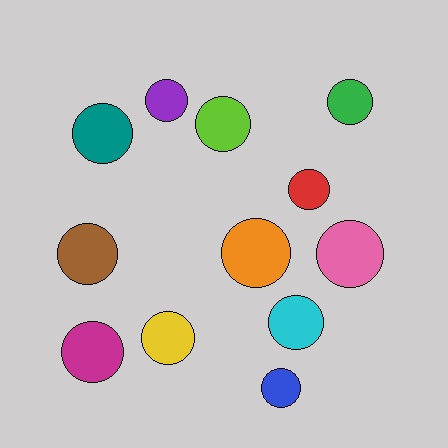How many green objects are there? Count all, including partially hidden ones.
There is 1 green object.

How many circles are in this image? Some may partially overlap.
There are 12 circles.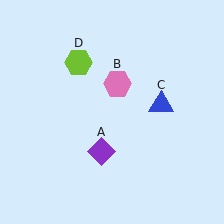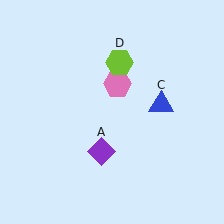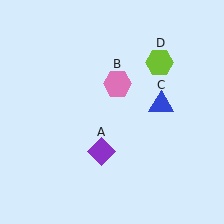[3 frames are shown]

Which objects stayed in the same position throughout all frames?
Purple diamond (object A) and pink hexagon (object B) and blue triangle (object C) remained stationary.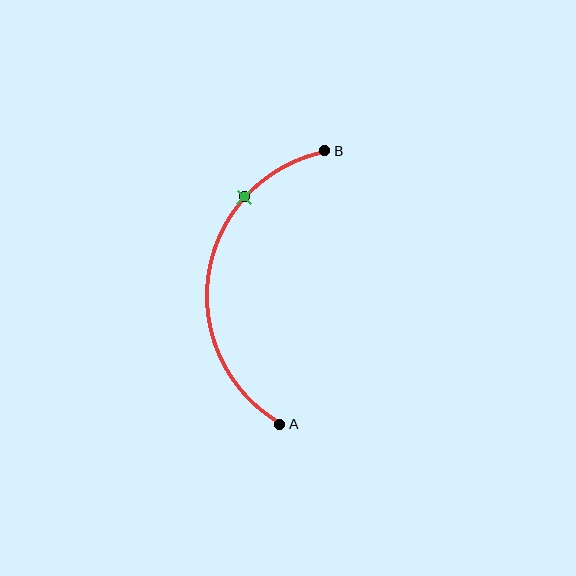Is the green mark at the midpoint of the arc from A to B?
No. The green mark lies on the arc but is closer to endpoint B. The arc midpoint would be at the point on the curve equidistant along the arc from both A and B.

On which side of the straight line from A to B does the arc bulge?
The arc bulges to the left of the straight line connecting A and B.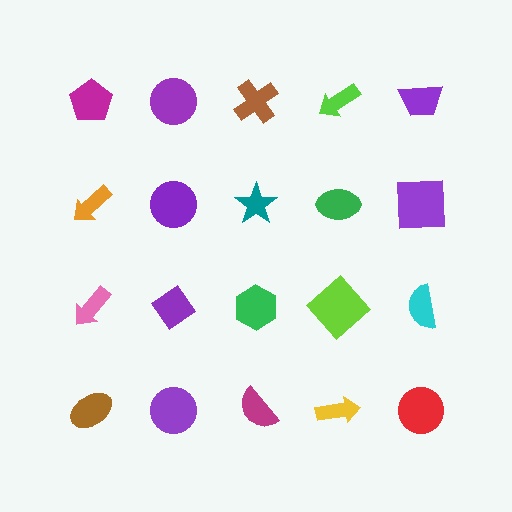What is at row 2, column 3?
A teal star.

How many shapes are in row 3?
5 shapes.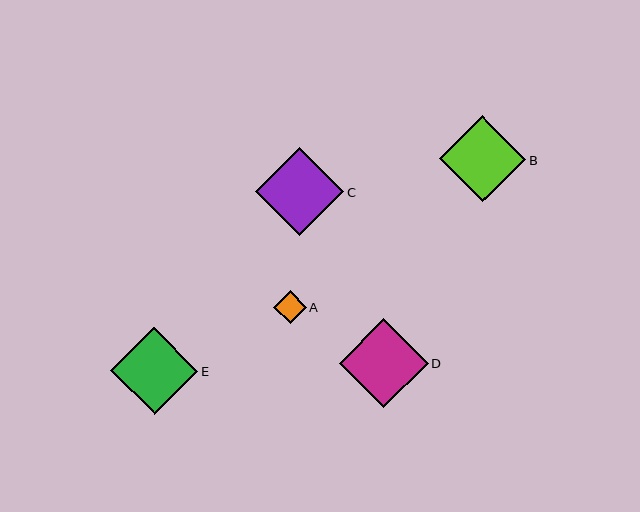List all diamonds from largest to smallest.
From largest to smallest: D, C, E, B, A.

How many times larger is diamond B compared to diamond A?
Diamond B is approximately 2.6 times the size of diamond A.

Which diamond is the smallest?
Diamond A is the smallest with a size of approximately 32 pixels.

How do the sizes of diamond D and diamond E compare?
Diamond D and diamond E are approximately the same size.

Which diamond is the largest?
Diamond D is the largest with a size of approximately 89 pixels.